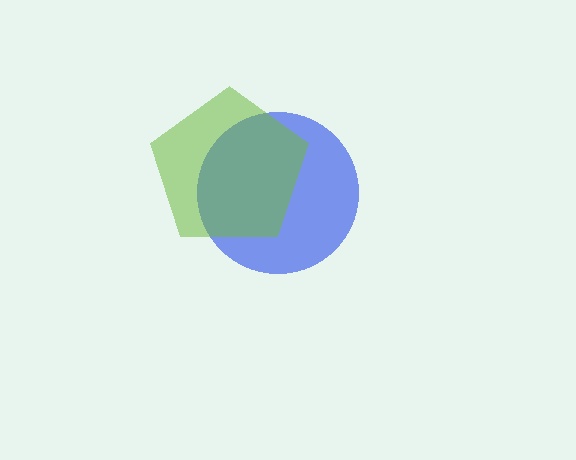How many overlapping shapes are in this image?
There are 2 overlapping shapes in the image.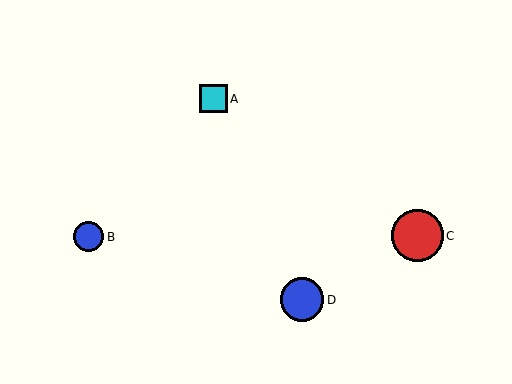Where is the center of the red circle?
The center of the red circle is at (418, 236).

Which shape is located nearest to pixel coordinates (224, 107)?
The cyan square (labeled A) at (214, 99) is nearest to that location.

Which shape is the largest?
The red circle (labeled C) is the largest.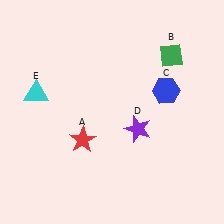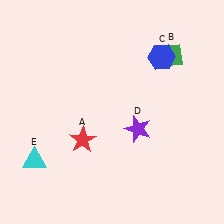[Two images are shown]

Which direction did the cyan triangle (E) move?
The cyan triangle (E) moved down.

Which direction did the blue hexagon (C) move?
The blue hexagon (C) moved up.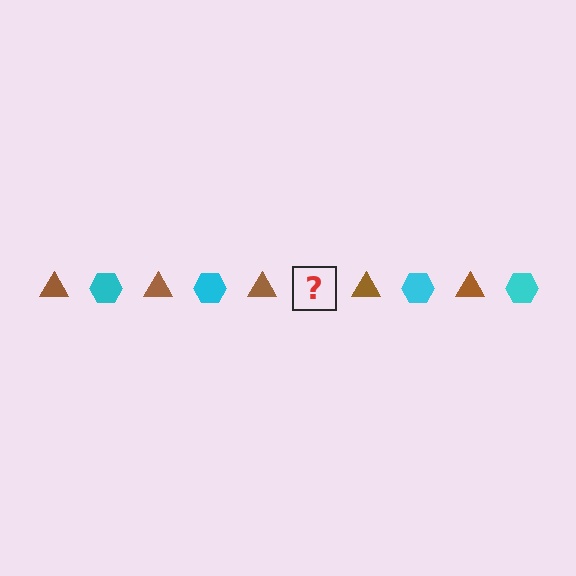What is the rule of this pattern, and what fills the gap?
The rule is that the pattern alternates between brown triangle and cyan hexagon. The gap should be filled with a cyan hexagon.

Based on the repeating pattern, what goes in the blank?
The blank should be a cyan hexagon.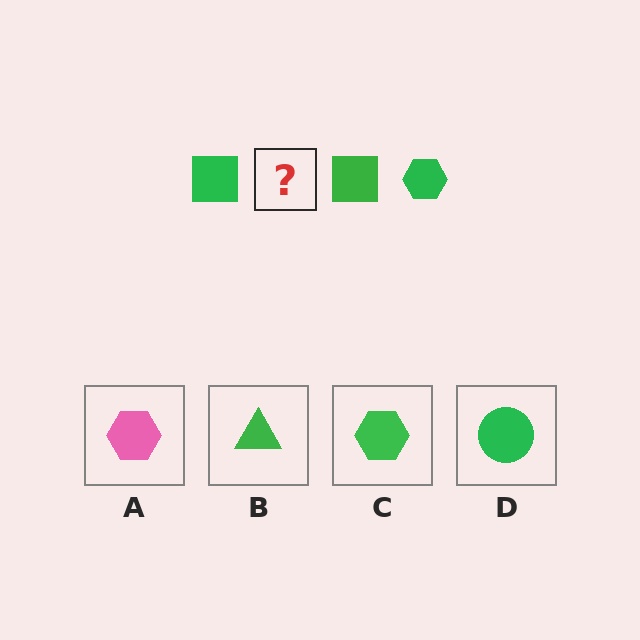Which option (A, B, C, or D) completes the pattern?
C.